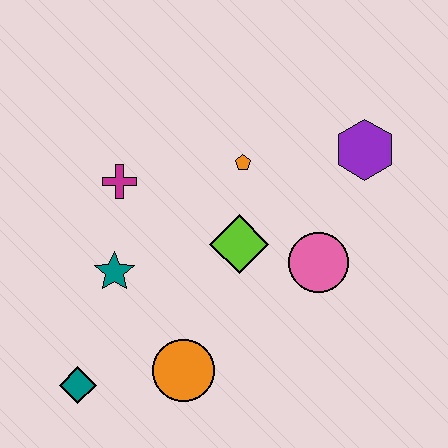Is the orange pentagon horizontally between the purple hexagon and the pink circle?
No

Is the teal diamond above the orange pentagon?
No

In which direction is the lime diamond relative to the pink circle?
The lime diamond is to the left of the pink circle.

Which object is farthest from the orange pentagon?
The teal diamond is farthest from the orange pentagon.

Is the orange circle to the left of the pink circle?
Yes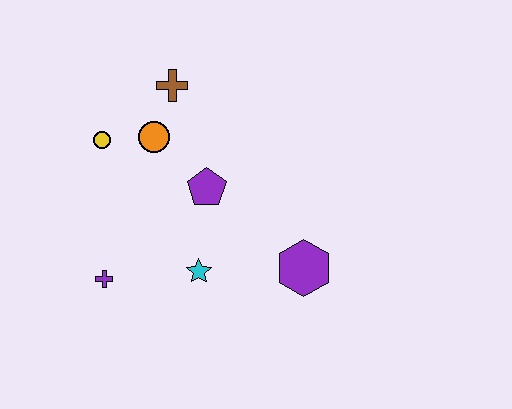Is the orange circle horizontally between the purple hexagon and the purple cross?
Yes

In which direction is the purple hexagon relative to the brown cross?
The purple hexagon is below the brown cross.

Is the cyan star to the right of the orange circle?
Yes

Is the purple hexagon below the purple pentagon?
Yes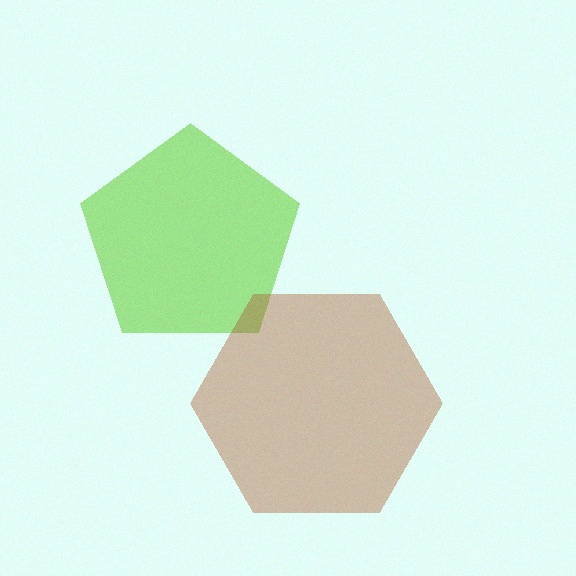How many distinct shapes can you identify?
There are 2 distinct shapes: a lime pentagon, a brown hexagon.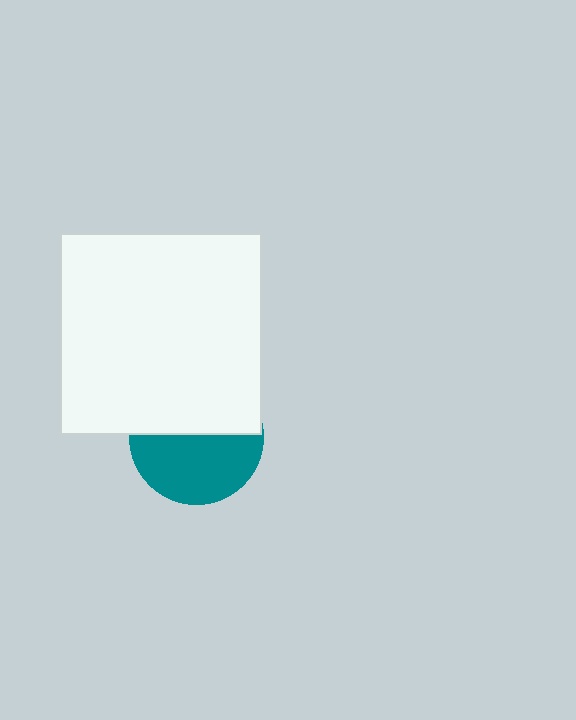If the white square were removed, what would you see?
You would see the complete teal circle.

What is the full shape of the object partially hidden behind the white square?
The partially hidden object is a teal circle.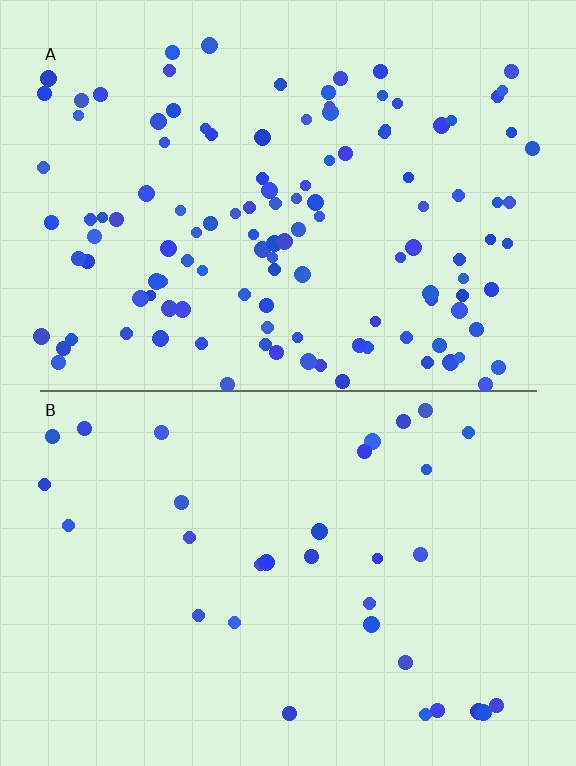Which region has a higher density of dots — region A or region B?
A (the top).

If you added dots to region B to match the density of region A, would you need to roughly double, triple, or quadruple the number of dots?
Approximately quadruple.